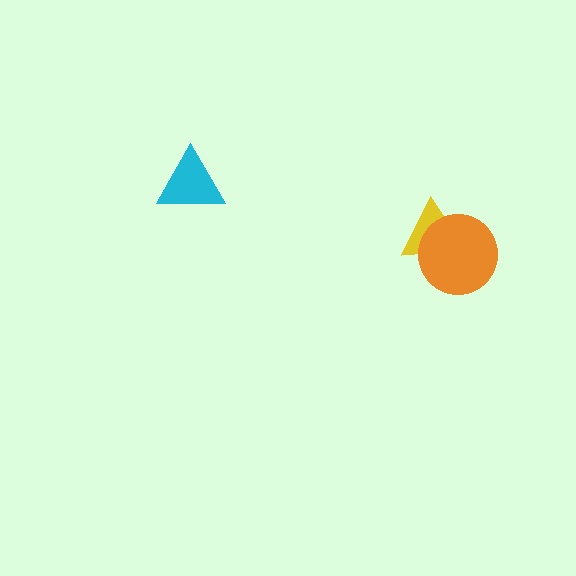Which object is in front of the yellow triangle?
The orange circle is in front of the yellow triangle.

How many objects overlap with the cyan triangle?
0 objects overlap with the cyan triangle.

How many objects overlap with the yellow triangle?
1 object overlaps with the yellow triangle.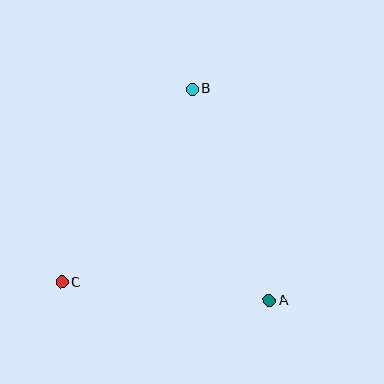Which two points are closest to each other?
Points A and C are closest to each other.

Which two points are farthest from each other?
Points B and C are farthest from each other.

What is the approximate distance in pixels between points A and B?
The distance between A and B is approximately 226 pixels.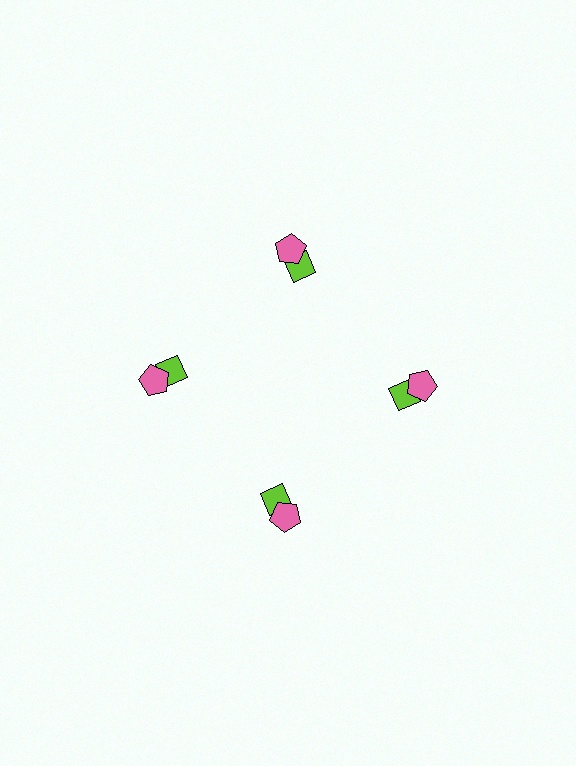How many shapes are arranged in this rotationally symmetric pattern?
There are 8 shapes, arranged in 4 groups of 2.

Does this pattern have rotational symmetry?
Yes, this pattern has 4-fold rotational symmetry. It looks the same after rotating 90 degrees around the center.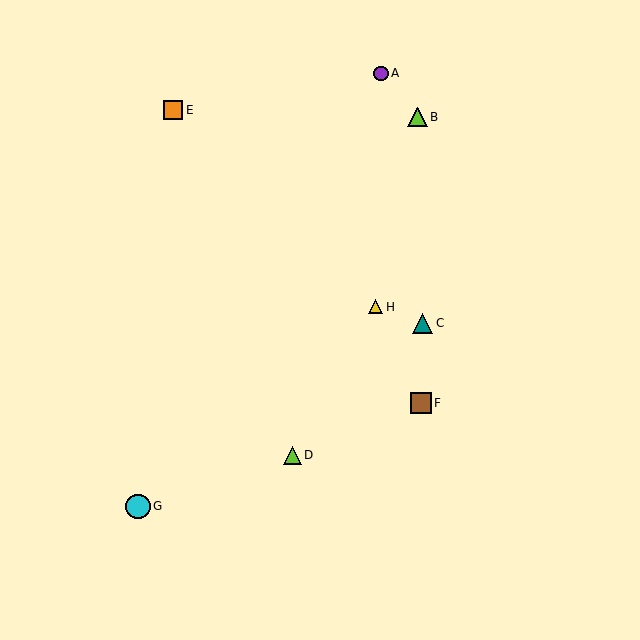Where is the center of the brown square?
The center of the brown square is at (421, 403).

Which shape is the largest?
The cyan circle (labeled G) is the largest.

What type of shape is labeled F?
Shape F is a brown square.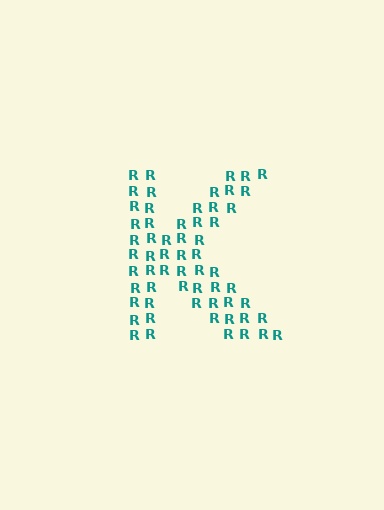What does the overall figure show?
The overall figure shows the letter K.